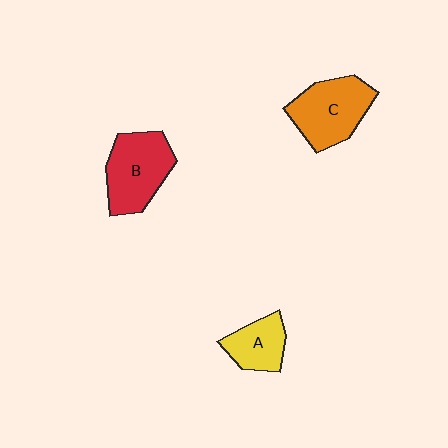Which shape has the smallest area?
Shape A (yellow).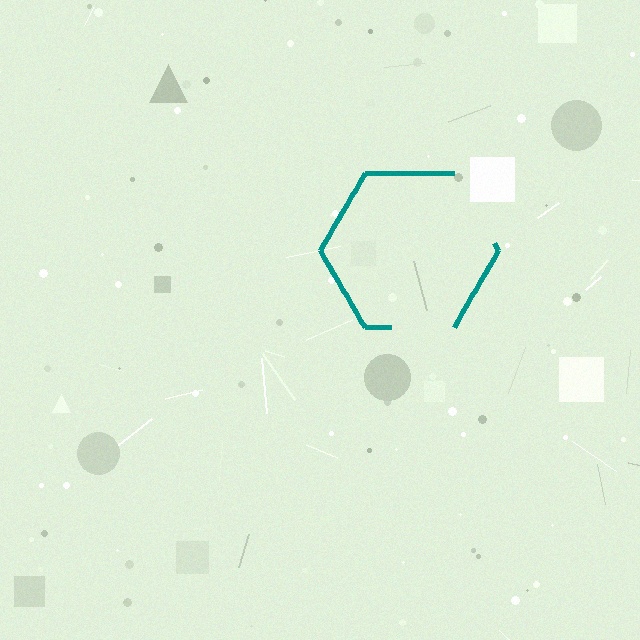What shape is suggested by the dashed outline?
The dashed outline suggests a hexagon.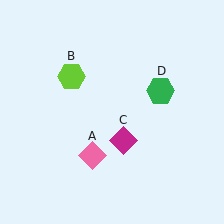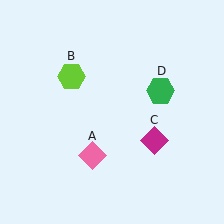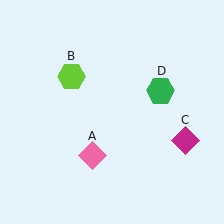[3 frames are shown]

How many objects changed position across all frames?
1 object changed position: magenta diamond (object C).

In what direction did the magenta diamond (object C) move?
The magenta diamond (object C) moved right.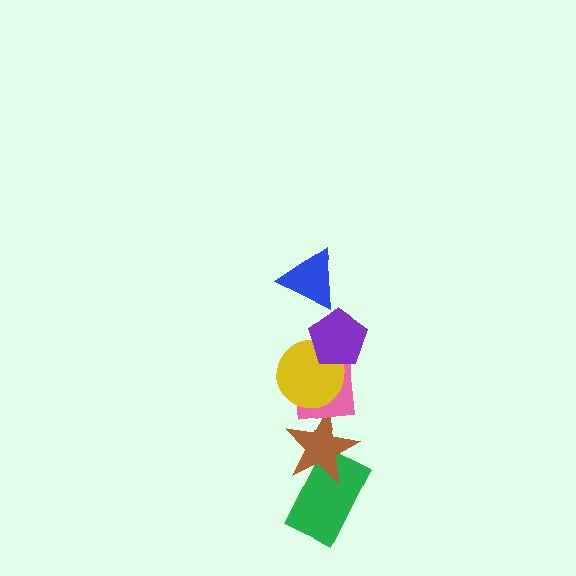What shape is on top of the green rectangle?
The brown star is on top of the green rectangle.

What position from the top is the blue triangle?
The blue triangle is 1st from the top.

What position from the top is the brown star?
The brown star is 5th from the top.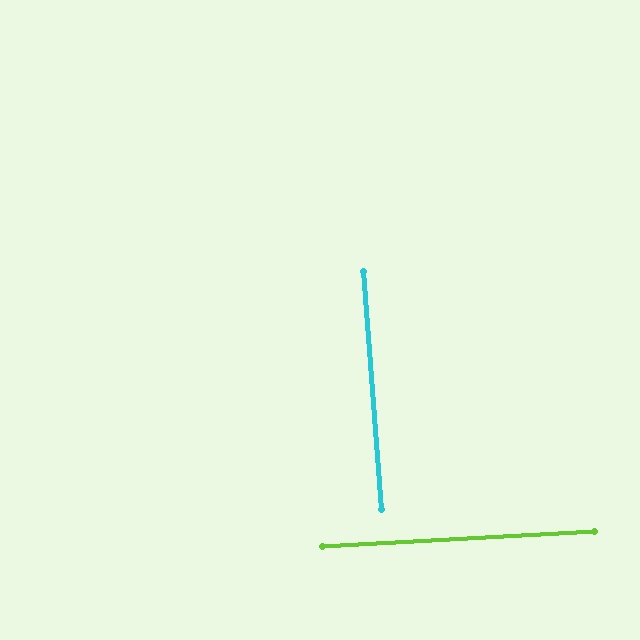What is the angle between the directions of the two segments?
Approximately 89 degrees.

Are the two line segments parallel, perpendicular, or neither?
Perpendicular — they meet at approximately 89°.